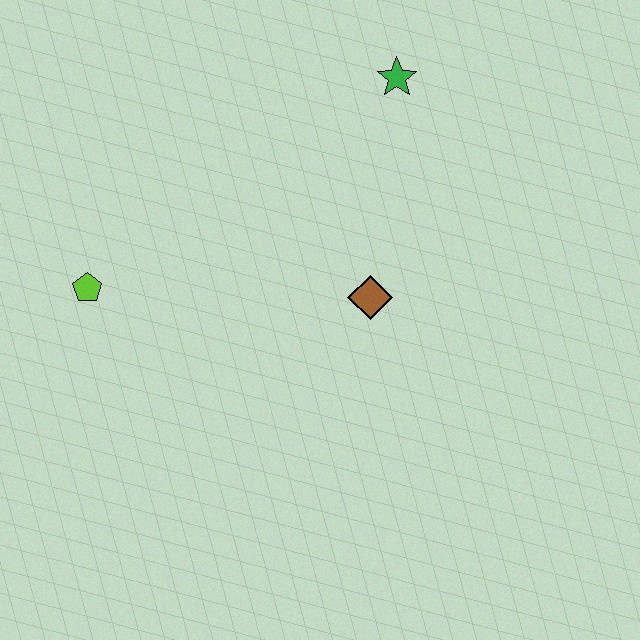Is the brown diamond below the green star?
Yes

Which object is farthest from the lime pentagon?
The green star is farthest from the lime pentagon.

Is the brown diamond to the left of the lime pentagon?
No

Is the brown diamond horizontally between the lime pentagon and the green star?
Yes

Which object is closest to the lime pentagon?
The brown diamond is closest to the lime pentagon.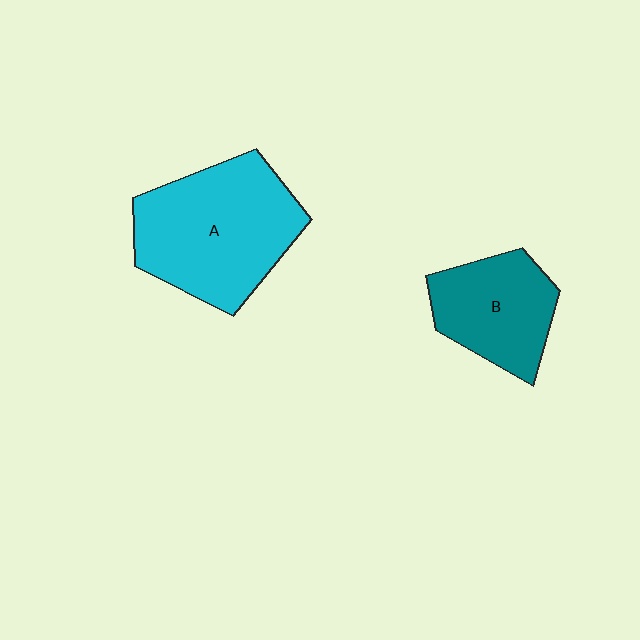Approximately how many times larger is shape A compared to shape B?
Approximately 1.6 times.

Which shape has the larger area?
Shape A (cyan).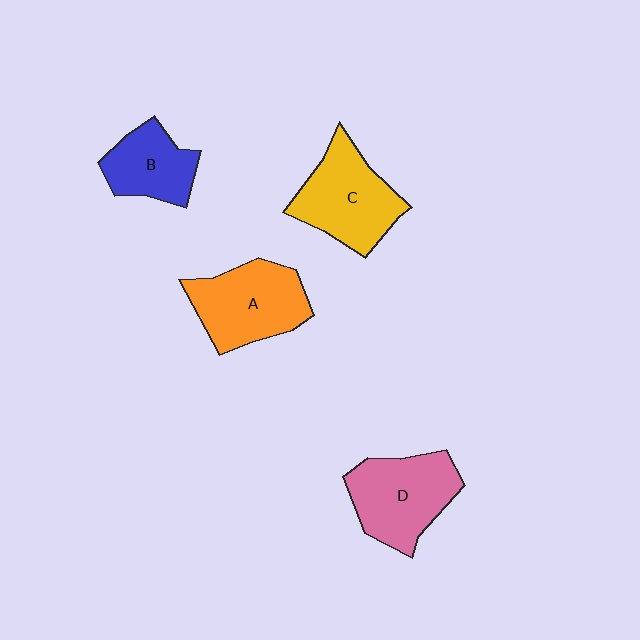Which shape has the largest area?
Shape D (pink).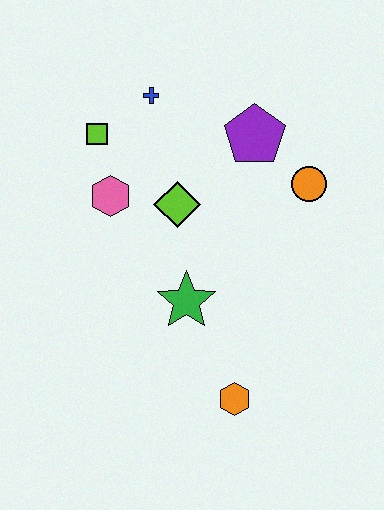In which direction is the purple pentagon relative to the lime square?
The purple pentagon is to the right of the lime square.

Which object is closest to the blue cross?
The lime square is closest to the blue cross.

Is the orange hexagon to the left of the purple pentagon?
Yes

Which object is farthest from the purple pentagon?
The orange hexagon is farthest from the purple pentagon.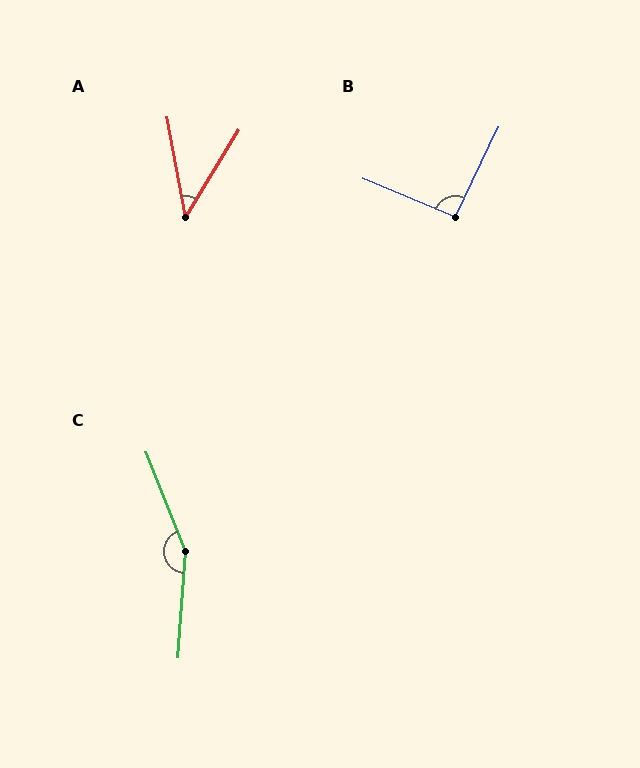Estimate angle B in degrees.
Approximately 93 degrees.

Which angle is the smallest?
A, at approximately 42 degrees.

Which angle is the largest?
C, at approximately 154 degrees.